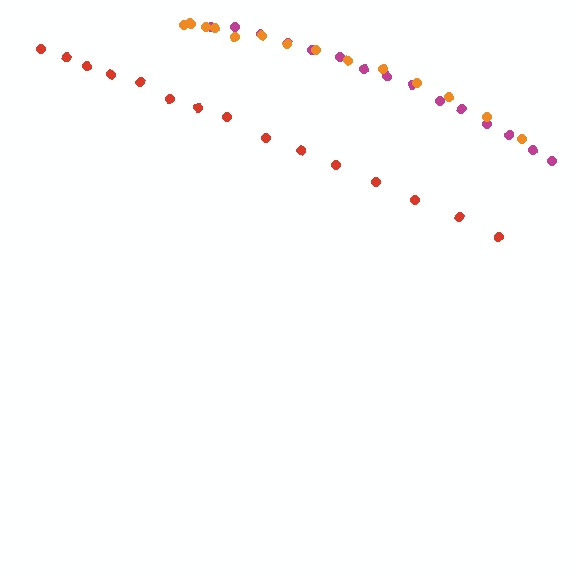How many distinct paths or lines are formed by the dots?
There are 3 distinct paths.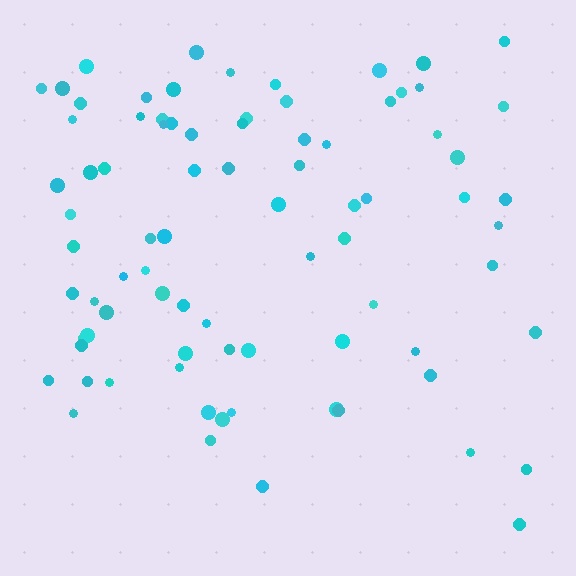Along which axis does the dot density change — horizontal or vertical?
Vertical.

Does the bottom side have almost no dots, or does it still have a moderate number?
Still a moderate number, just noticeably fewer than the top.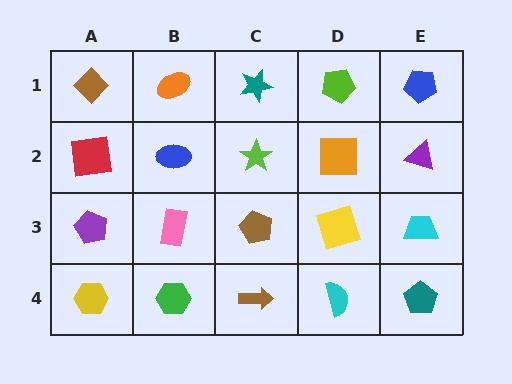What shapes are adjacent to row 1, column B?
A blue ellipse (row 2, column B), a brown diamond (row 1, column A), a teal star (row 1, column C).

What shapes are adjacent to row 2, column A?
A brown diamond (row 1, column A), a purple pentagon (row 3, column A), a blue ellipse (row 2, column B).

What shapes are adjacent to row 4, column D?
A yellow square (row 3, column D), a brown arrow (row 4, column C), a teal pentagon (row 4, column E).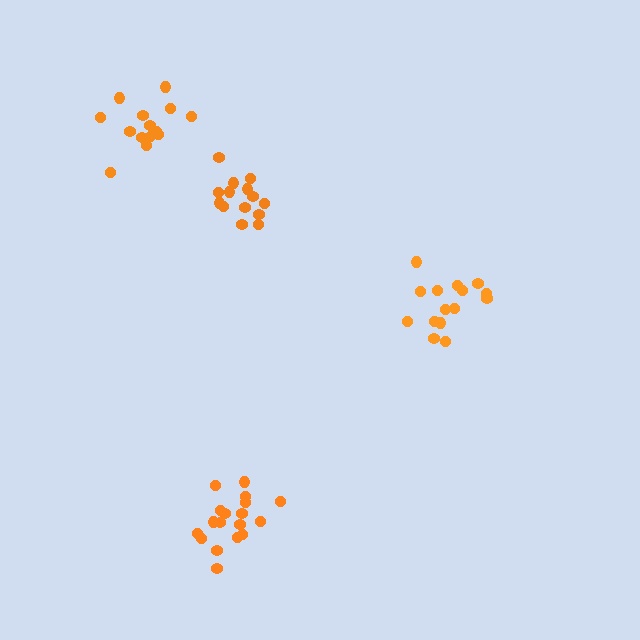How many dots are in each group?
Group 1: 14 dots, Group 2: 15 dots, Group 3: 15 dots, Group 4: 18 dots (62 total).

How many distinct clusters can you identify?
There are 4 distinct clusters.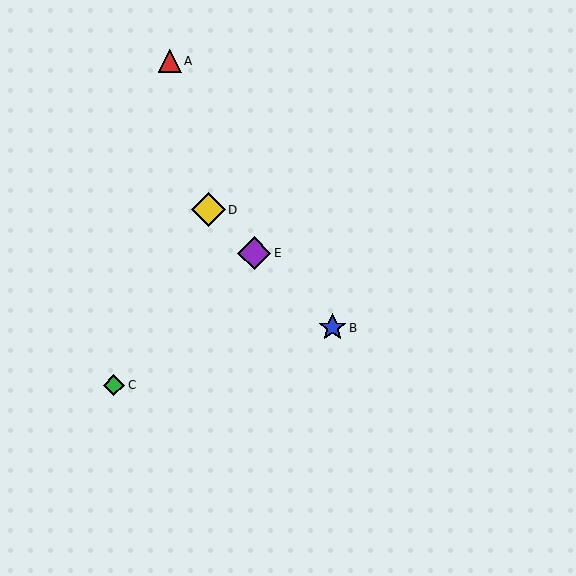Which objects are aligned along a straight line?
Objects B, D, E are aligned along a straight line.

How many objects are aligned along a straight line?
3 objects (B, D, E) are aligned along a straight line.